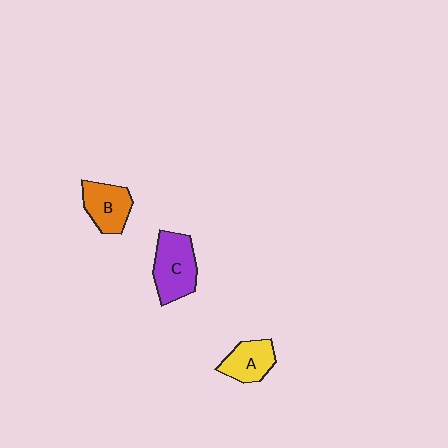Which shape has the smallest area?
Shape A (yellow).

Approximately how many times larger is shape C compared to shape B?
Approximately 1.3 times.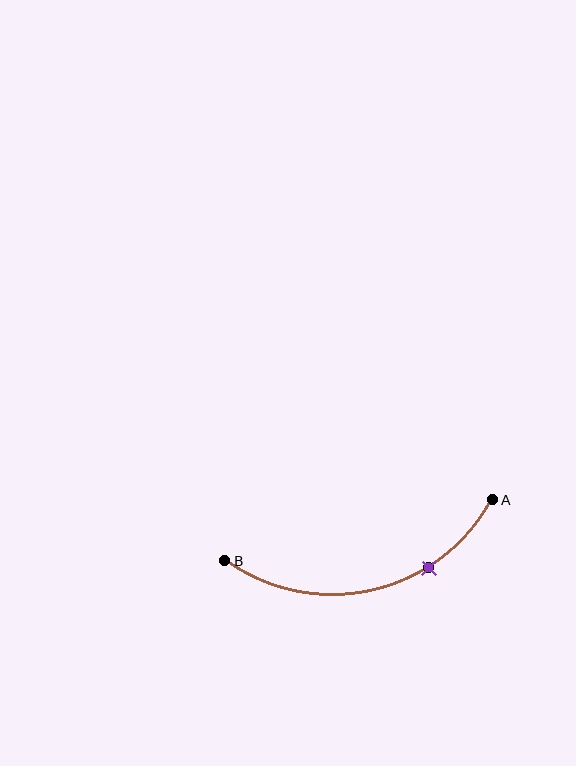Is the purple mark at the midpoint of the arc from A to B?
No. The purple mark lies on the arc but is closer to endpoint A. The arc midpoint would be at the point on the curve equidistant along the arc from both A and B.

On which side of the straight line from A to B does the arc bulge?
The arc bulges below the straight line connecting A and B.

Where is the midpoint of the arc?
The arc midpoint is the point on the curve farthest from the straight line joining A and B. It sits below that line.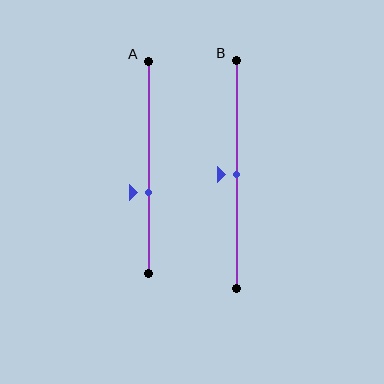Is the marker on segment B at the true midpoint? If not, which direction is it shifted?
Yes, the marker on segment B is at the true midpoint.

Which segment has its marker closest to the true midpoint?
Segment B has its marker closest to the true midpoint.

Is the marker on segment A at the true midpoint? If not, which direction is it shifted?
No, the marker on segment A is shifted downward by about 12% of the segment length.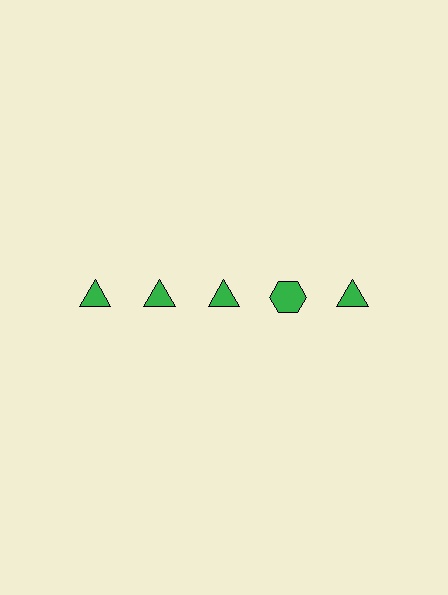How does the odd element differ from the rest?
It has a different shape: hexagon instead of triangle.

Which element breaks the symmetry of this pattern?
The green hexagon in the top row, second from right column breaks the symmetry. All other shapes are green triangles.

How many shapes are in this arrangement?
There are 5 shapes arranged in a grid pattern.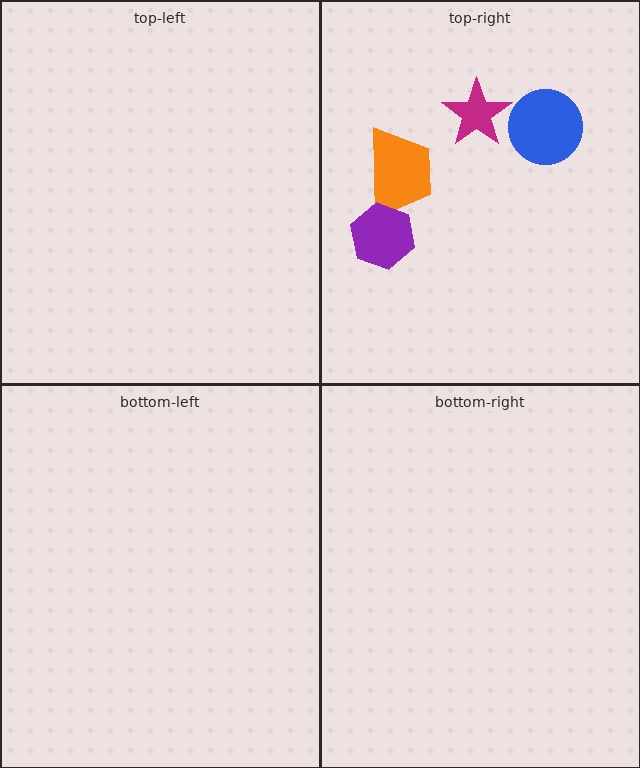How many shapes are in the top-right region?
4.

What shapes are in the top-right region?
The magenta star, the blue circle, the orange trapezoid, the purple hexagon.